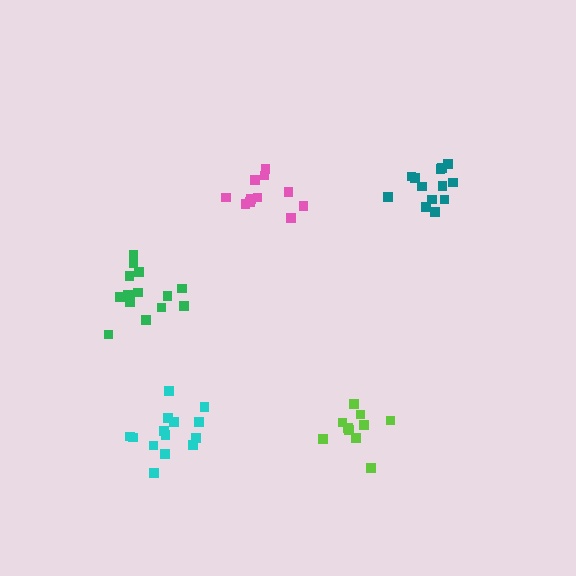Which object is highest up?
The teal cluster is topmost.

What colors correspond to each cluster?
The clusters are colored: cyan, green, lime, teal, pink.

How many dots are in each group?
Group 1: 14 dots, Group 2: 14 dots, Group 3: 10 dots, Group 4: 13 dots, Group 5: 11 dots (62 total).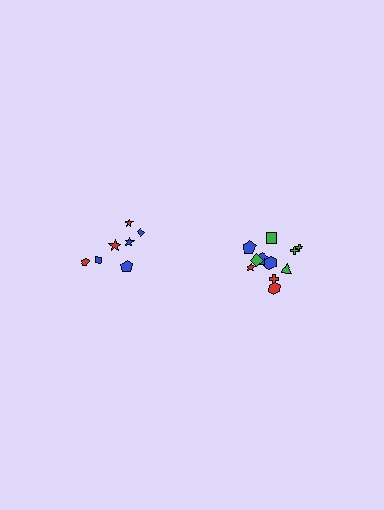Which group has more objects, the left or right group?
The right group.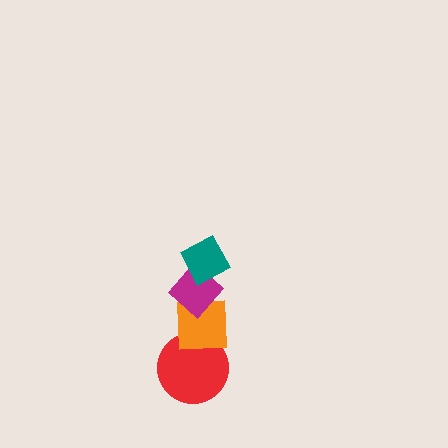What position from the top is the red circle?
The red circle is 4th from the top.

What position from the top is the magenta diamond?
The magenta diamond is 2nd from the top.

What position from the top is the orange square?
The orange square is 3rd from the top.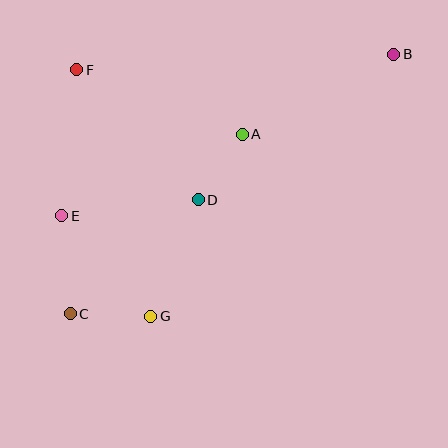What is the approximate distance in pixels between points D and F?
The distance between D and F is approximately 178 pixels.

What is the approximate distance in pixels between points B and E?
The distance between B and E is approximately 369 pixels.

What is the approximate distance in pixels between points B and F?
The distance between B and F is approximately 317 pixels.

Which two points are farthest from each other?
Points B and C are farthest from each other.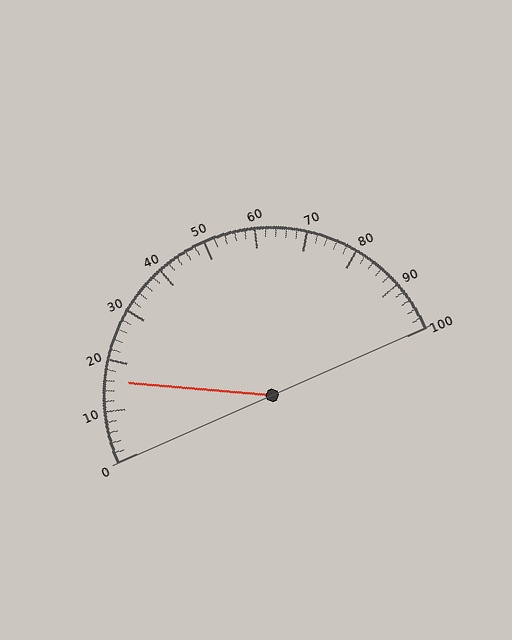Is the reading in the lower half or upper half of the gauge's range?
The reading is in the lower half of the range (0 to 100).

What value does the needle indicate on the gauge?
The needle indicates approximately 16.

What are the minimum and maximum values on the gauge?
The gauge ranges from 0 to 100.